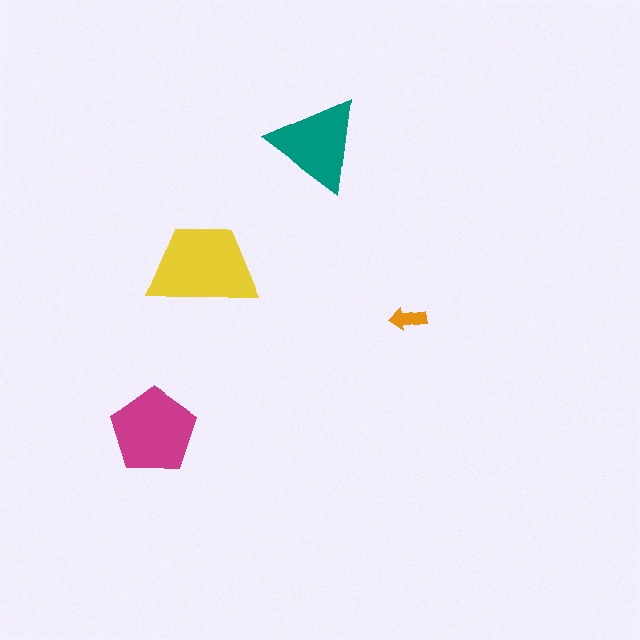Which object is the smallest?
The orange arrow.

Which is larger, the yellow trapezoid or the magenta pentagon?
The yellow trapezoid.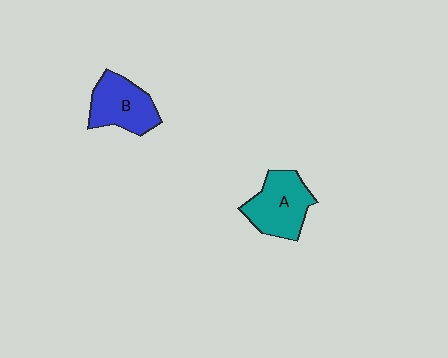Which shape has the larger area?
Shape A (teal).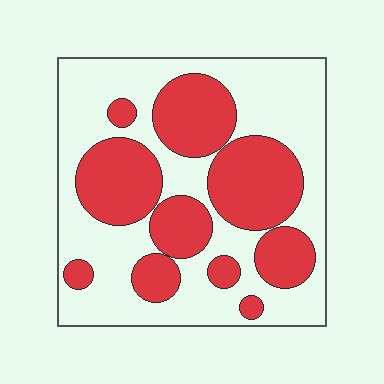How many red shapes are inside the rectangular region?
10.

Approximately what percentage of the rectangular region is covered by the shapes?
Approximately 40%.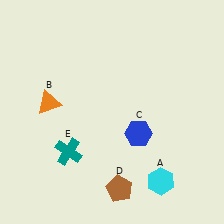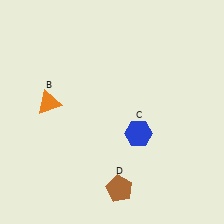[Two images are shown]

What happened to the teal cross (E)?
The teal cross (E) was removed in Image 2. It was in the bottom-left area of Image 1.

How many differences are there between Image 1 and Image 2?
There are 2 differences between the two images.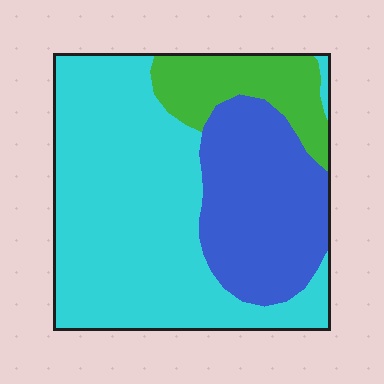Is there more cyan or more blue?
Cyan.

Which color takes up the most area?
Cyan, at roughly 55%.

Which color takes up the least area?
Green, at roughly 15%.